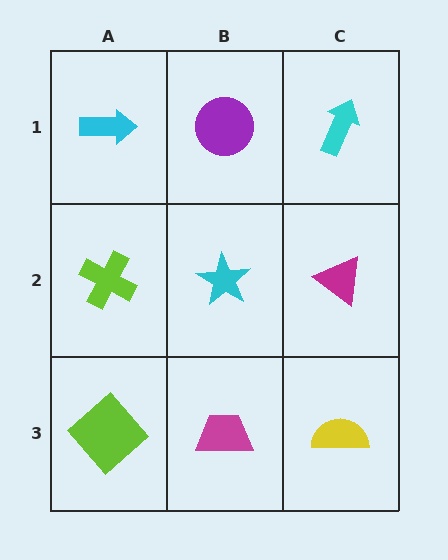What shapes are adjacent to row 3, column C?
A magenta triangle (row 2, column C), a magenta trapezoid (row 3, column B).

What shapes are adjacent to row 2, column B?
A purple circle (row 1, column B), a magenta trapezoid (row 3, column B), a lime cross (row 2, column A), a magenta triangle (row 2, column C).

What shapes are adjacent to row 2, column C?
A cyan arrow (row 1, column C), a yellow semicircle (row 3, column C), a cyan star (row 2, column B).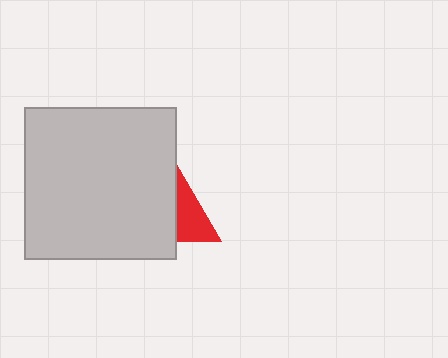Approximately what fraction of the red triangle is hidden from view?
Roughly 59% of the red triangle is hidden behind the light gray square.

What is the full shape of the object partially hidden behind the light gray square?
The partially hidden object is a red triangle.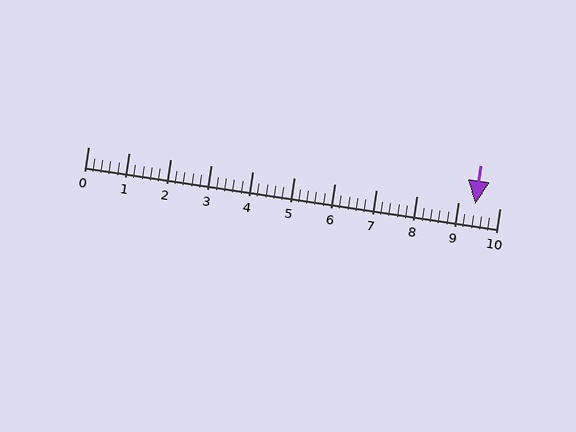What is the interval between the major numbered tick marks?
The major tick marks are spaced 1 units apart.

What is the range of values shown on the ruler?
The ruler shows values from 0 to 10.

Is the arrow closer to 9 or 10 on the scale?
The arrow is closer to 9.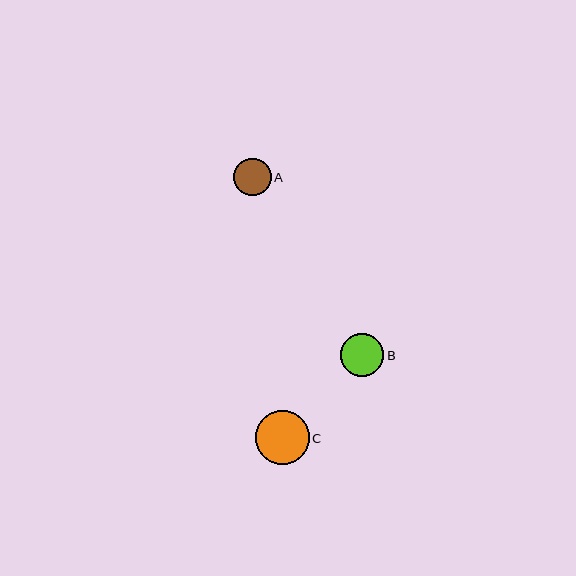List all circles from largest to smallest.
From largest to smallest: C, B, A.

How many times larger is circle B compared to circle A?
Circle B is approximately 1.2 times the size of circle A.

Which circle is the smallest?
Circle A is the smallest with a size of approximately 37 pixels.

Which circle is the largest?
Circle C is the largest with a size of approximately 54 pixels.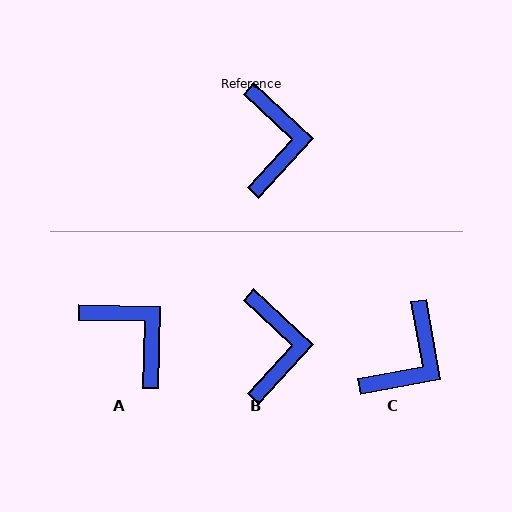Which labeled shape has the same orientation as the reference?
B.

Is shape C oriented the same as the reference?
No, it is off by about 37 degrees.